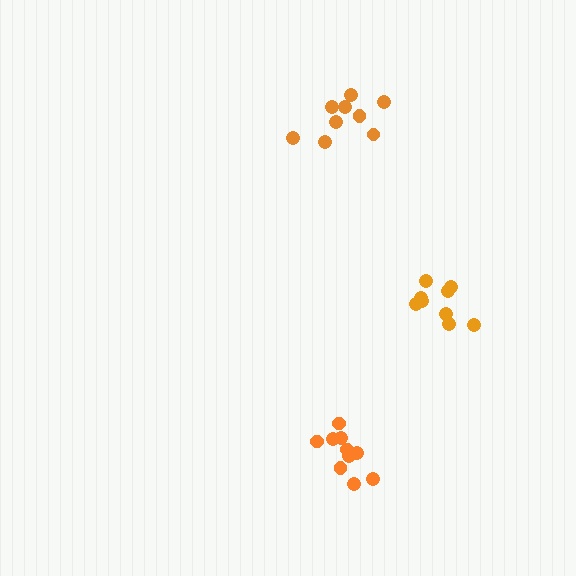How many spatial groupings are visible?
There are 3 spatial groupings.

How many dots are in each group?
Group 1: 9 dots, Group 2: 10 dots, Group 3: 9 dots (28 total).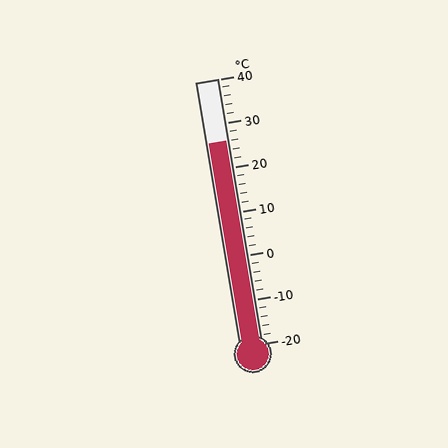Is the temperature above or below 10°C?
The temperature is above 10°C.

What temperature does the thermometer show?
The thermometer shows approximately 26°C.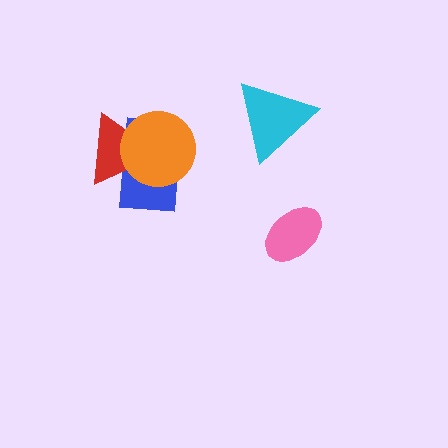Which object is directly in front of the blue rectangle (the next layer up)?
The red triangle is directly in front of the blue rectangle.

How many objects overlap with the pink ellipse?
0 objects overlap with the pink ellipse.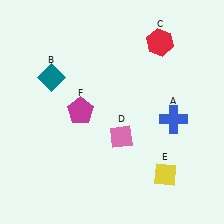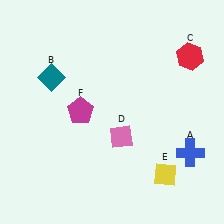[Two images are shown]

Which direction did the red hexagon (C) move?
The red hexagon (C) moved right.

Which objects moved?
The objects that moved are: the blue cross (A), the red hexagon (C).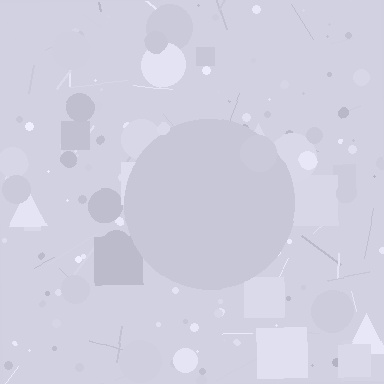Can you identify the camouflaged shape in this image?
The camouflaged shape is a circle.